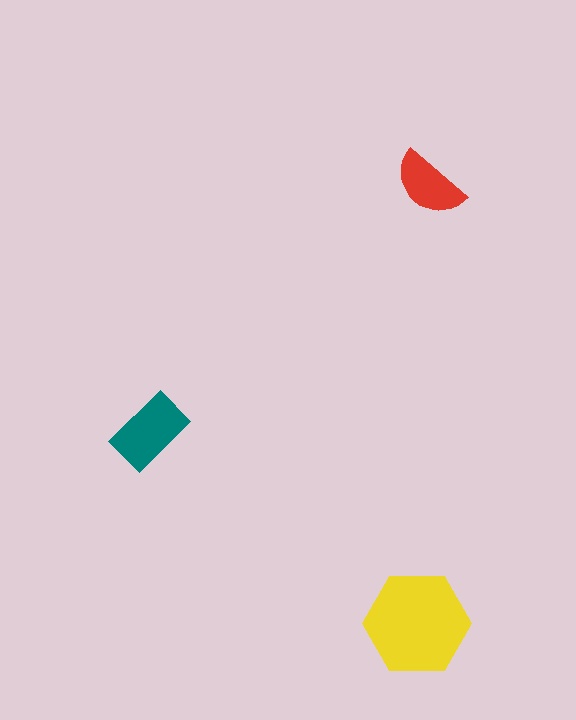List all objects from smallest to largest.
The red semicircle, the teal rectangle, the yellow hexagon.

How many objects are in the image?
There are 3 objects in the image.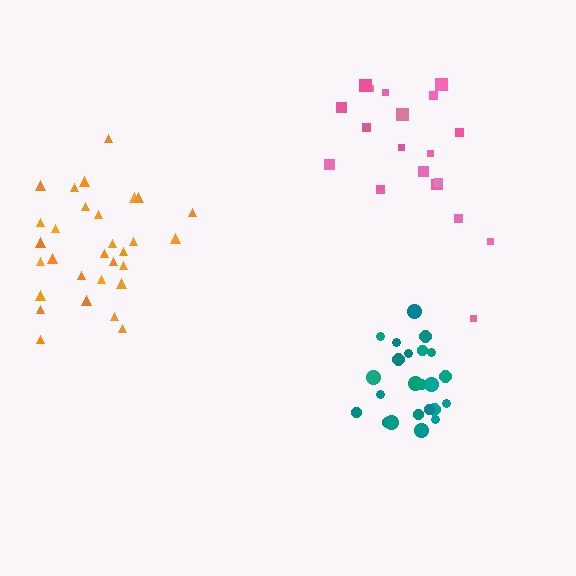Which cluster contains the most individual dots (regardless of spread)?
Orange (30).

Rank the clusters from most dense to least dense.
teal, orange, pink.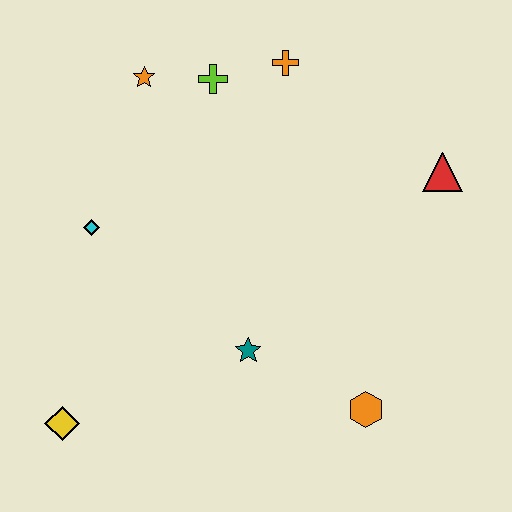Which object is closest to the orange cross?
The lime cross is closest to the orange cross.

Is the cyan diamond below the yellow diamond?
No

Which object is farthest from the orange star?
The orange hexagon is farthest from the orange star.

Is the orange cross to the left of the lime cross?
No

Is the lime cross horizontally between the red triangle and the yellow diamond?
Yes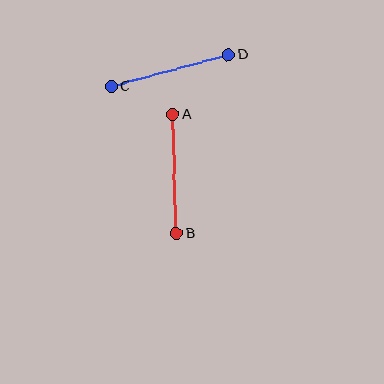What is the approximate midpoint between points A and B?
The midpoint is at approximately (175, 174) pixels.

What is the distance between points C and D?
The distance is approximately 122 pixels.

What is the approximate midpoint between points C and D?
The midpoint is at approximately (170, 71) pixels.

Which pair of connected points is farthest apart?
Points C and D are farthest apart.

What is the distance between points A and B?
The distance is approximately 119 pixels.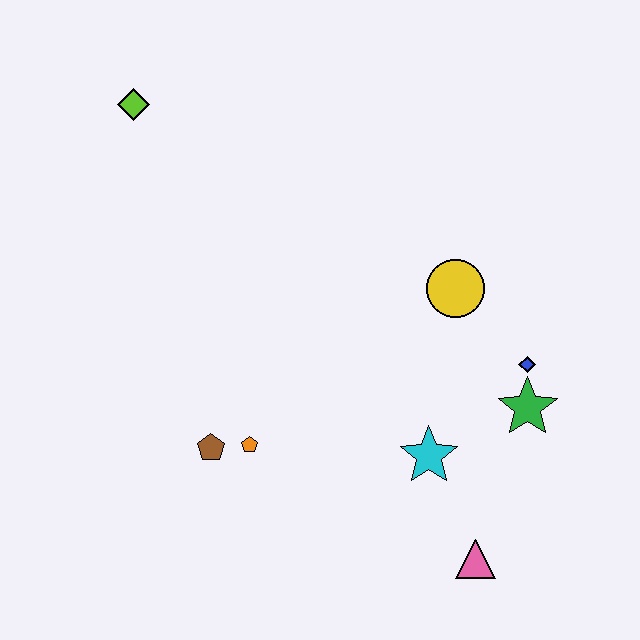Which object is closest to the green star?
The blue diamond is closest to the green star.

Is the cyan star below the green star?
Yes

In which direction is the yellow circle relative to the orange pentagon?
The yellow circle is to the right of the orange pentagon.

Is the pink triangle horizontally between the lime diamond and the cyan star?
No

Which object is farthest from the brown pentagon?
The lime diamond is farthest from the brown pentagon.